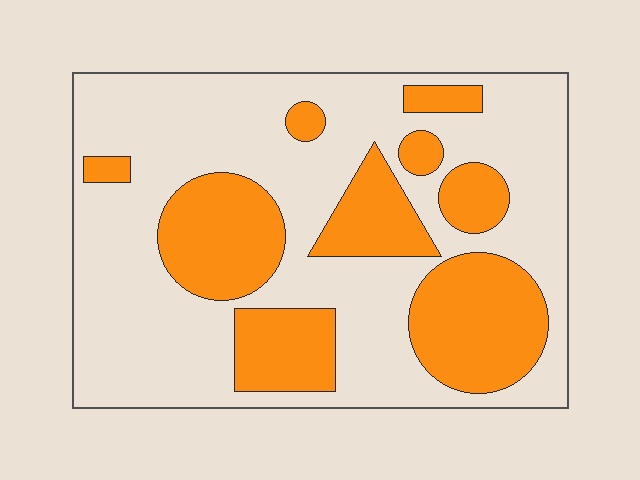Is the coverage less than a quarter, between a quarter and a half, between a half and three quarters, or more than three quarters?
Between a quarter and a half.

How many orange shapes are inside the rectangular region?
9.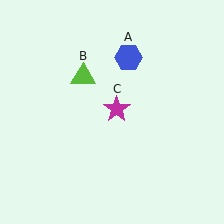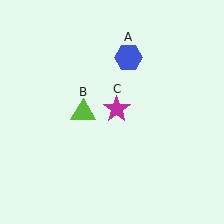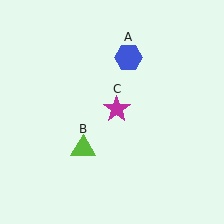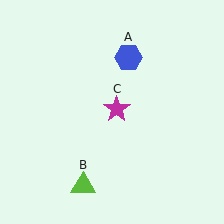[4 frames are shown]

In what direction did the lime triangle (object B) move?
The lime triangle (object B) moved down.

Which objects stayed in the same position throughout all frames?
Blue hexagon (object A) and magenta star (object C) remained stationary.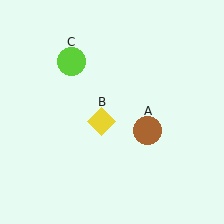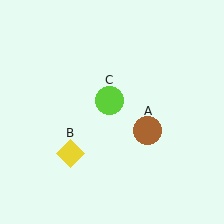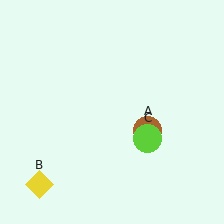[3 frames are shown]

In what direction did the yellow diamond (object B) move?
The yellow diamond (object B) moved down and to the left.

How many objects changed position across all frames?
2 objects changed position: yellow diamond (object B), lime circle (object C).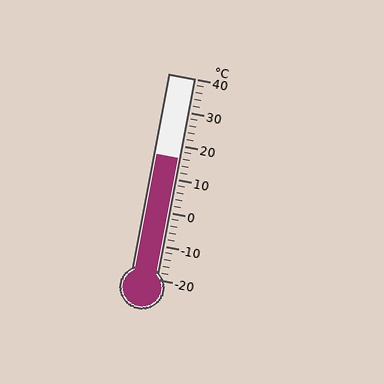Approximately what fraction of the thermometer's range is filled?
The thermometer is filled to approximately 60% of its range.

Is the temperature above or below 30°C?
The temperature is below 30°C.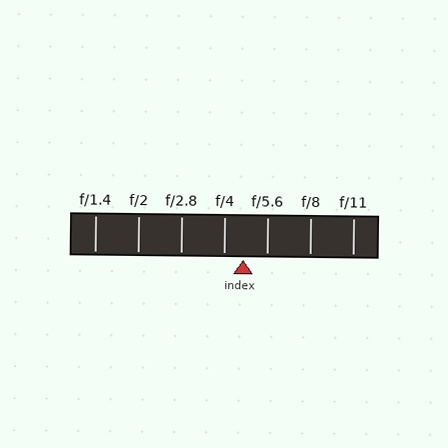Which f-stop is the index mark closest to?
The index mark is closest to f/4.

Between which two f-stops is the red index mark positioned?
The index mark is between f/4 and f/5.6.